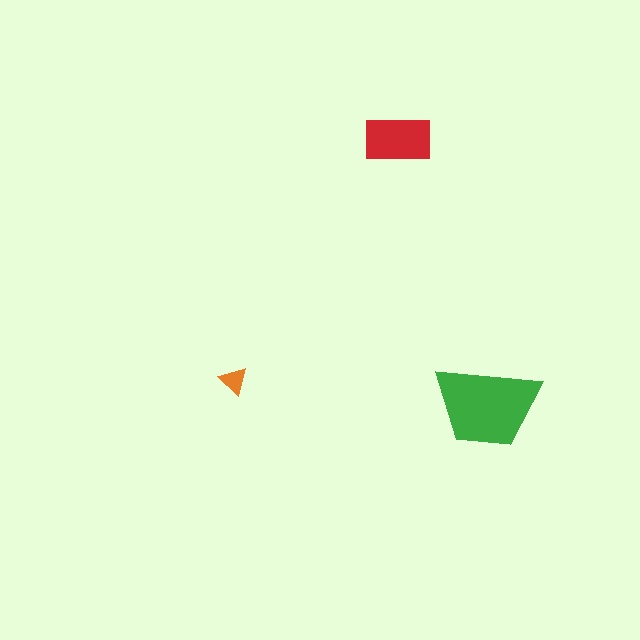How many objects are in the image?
There are 3 objects in the image.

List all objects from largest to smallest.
The green trapezoid, the red rectangle, the orange triangle.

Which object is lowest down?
The green trapezoid is bottommost.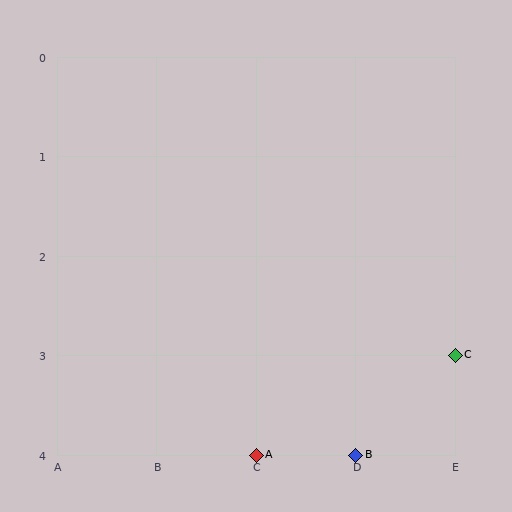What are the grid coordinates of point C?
Point C is at grid coordinates (E, 3).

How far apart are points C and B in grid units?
Points C and B are 1 column and 1 row apart (about 1.4 grid units diagonally).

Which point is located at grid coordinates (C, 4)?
Point A is at (C, 4).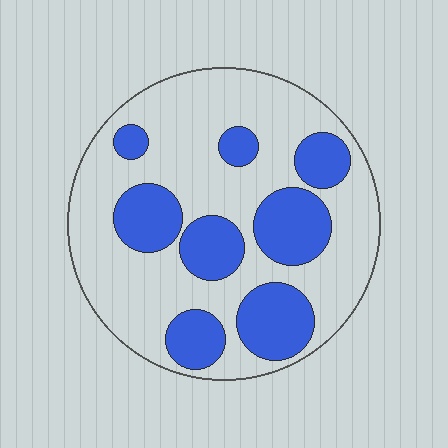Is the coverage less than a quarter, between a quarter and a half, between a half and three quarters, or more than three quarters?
Between a quarter and a half.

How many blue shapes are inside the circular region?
8.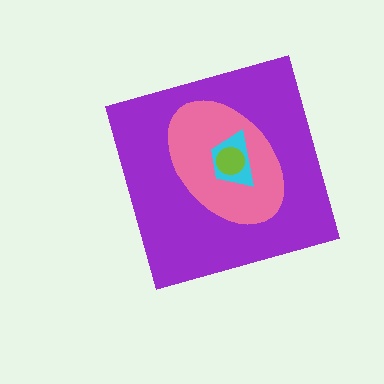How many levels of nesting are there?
4.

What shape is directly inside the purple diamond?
The pink ellipse.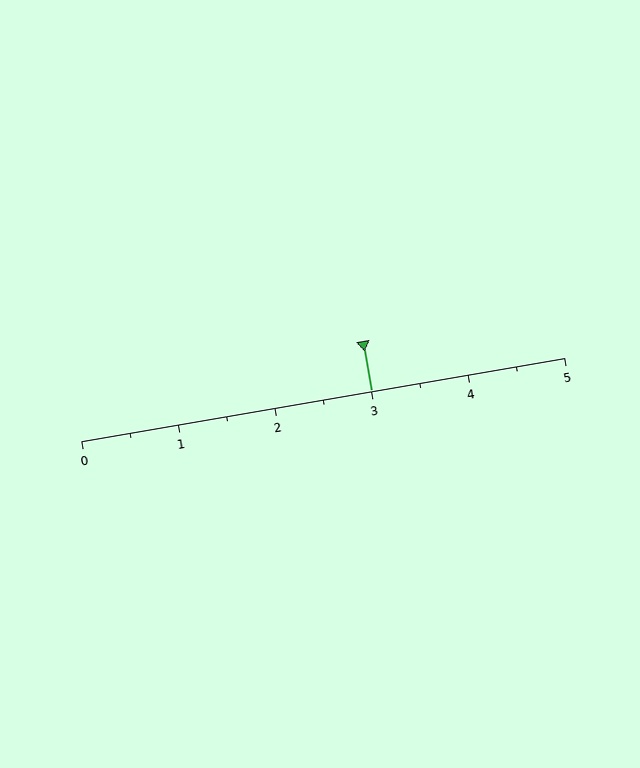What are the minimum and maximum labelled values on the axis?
The axis runs from 0 to 5.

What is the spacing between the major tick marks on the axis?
The major ticks are spaced 1 apart.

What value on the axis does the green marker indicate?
The marker indicates approximately 3.